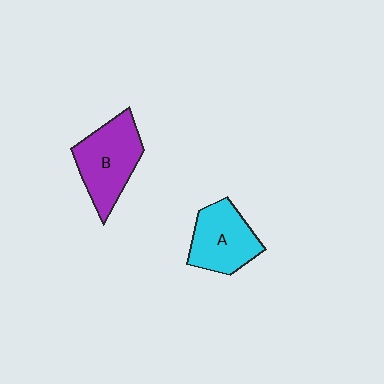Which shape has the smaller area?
Shape A (cyan).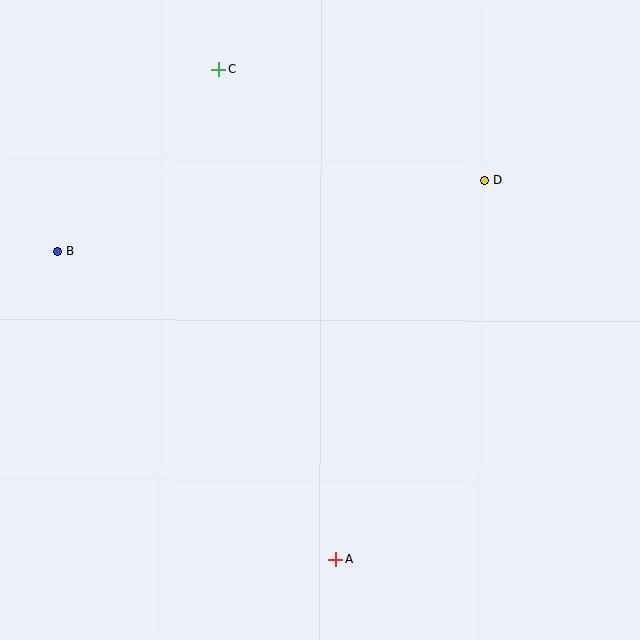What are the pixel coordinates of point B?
Point B is at (57, 251).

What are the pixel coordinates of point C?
Point C is at (219, 69).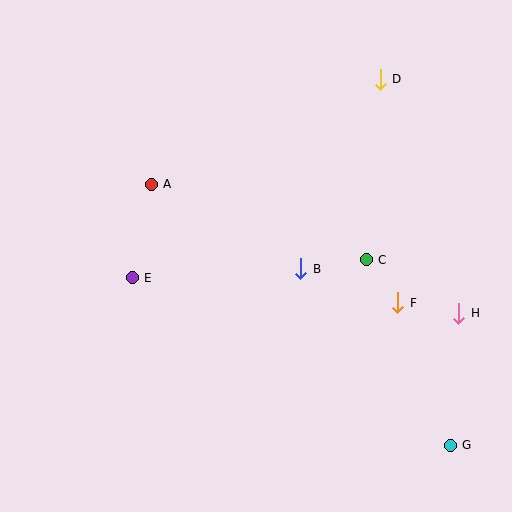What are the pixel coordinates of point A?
Point A is at (151, 184).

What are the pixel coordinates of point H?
Point H is at (459, 313).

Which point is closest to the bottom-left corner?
Point E is closest to the bottom-left corner.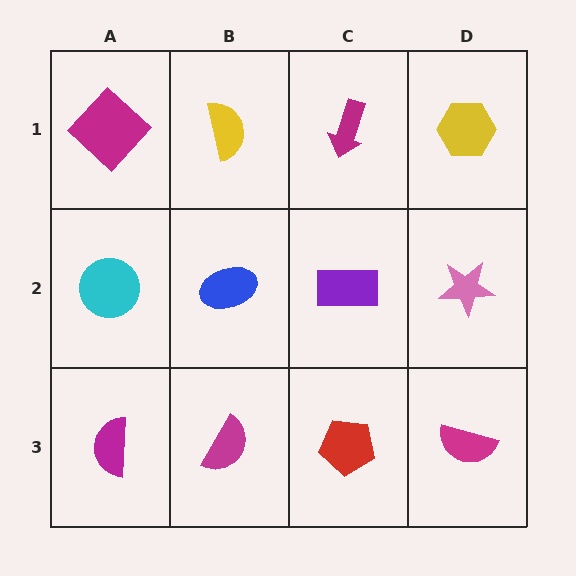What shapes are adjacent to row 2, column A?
A magenta diamond (row 1, column A), a magenta semicircle (row 3, column A), a blue ellipse (row 2, column B).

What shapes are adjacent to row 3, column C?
A purple rectangle (row 2, column C), a magenta semicircle (row 3, column B), a magenta semicircle (row 3, column D).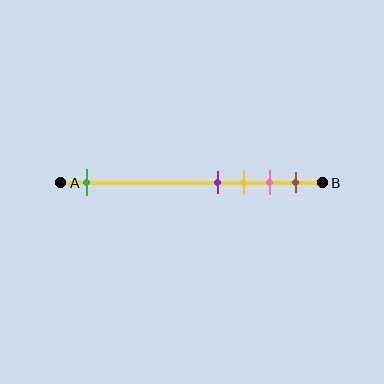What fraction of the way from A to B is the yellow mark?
The yellow mark is approximately 70% (0.7) of the way from A to B.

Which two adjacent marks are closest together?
The purple and yellow marks are the closest adjacent pair.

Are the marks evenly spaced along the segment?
No, the marks are not evenly spaced.